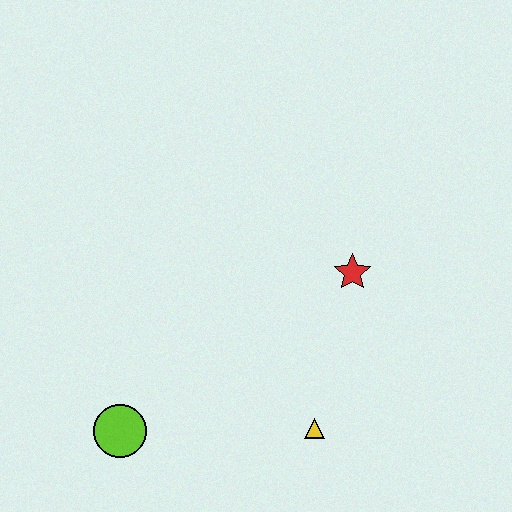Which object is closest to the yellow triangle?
The red star is closest to the yellow triangle.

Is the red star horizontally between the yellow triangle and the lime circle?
No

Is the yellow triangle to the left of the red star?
Yes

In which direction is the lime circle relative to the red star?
The lime circle is to the left of the red star.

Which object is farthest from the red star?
The lime circle is farthest from the red star.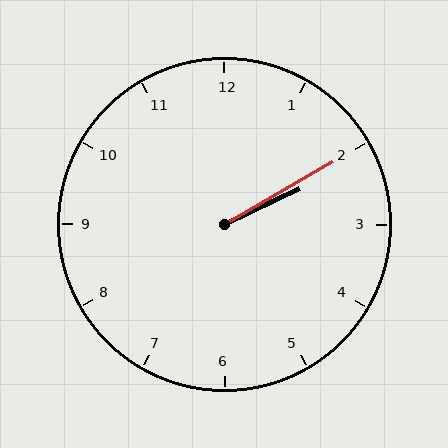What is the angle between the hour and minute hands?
Approximately 5 degrees.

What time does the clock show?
2:10.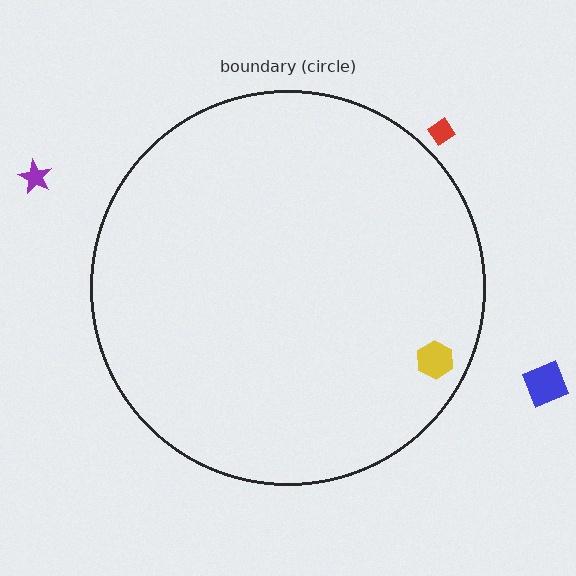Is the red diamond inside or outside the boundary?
Outside.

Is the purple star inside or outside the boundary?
Outside.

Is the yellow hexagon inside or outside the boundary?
Inside.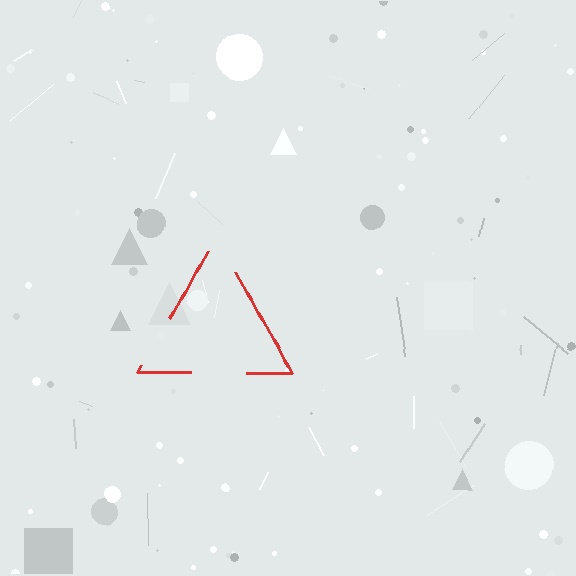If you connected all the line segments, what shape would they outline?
They would outline a triangle.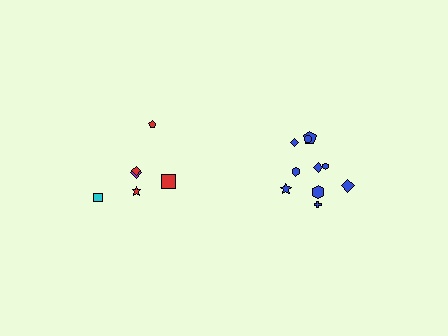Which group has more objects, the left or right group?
The right group.